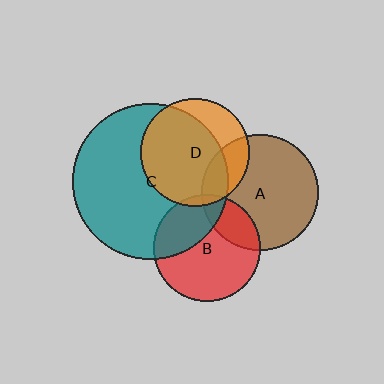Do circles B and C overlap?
Yes.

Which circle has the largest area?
Circle C (teal).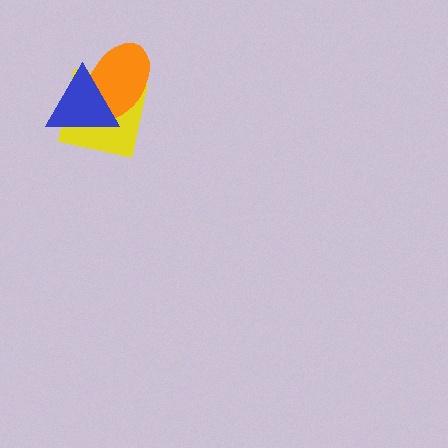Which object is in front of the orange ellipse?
The blue triangle is in front of the orange ellipse.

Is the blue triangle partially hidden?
No, no other shape covers it.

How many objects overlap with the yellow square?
2 objects overlap with the yellow square.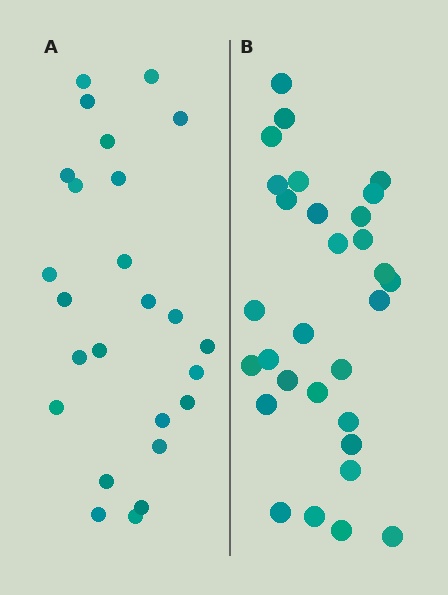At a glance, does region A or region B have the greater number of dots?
Region B (the right region) has more dots.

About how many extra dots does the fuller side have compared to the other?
Region B has about 5 more dots than region A.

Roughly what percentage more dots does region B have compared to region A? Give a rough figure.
About 20% more.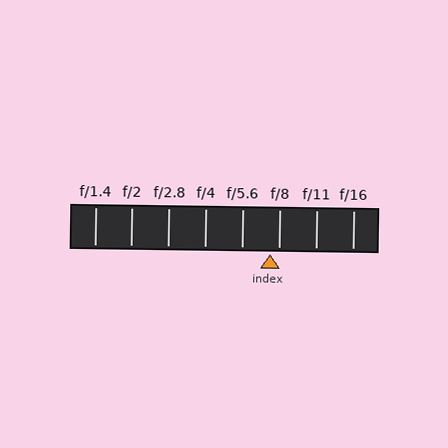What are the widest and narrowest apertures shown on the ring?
The widest aperture shown is f/1.4 and the narrowest is f/16.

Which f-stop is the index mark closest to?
The index mark is closest to f/8.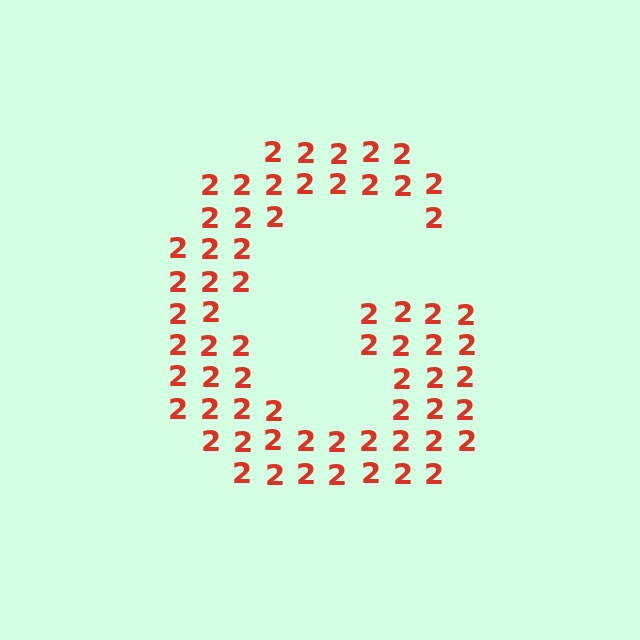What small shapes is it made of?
It is made of small digit 2's.